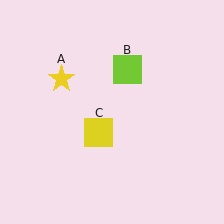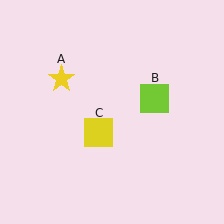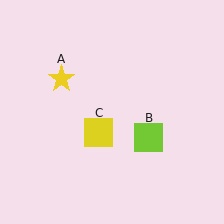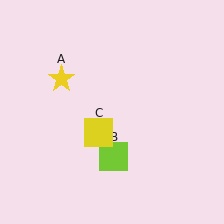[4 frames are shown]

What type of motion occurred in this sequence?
The lime square (object B) rotated clockwise around the center of the scene.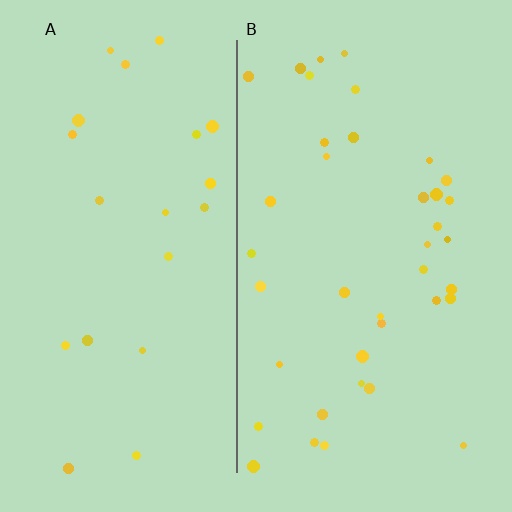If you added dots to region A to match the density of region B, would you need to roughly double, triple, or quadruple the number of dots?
Approximately double.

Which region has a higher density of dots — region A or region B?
B (the right).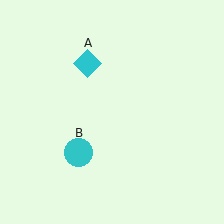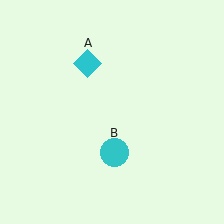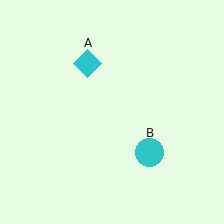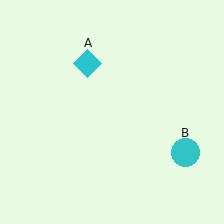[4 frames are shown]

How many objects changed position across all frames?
1 object changed position: cyan circle (object B).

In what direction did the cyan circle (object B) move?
The cyan circle (object B) moved right.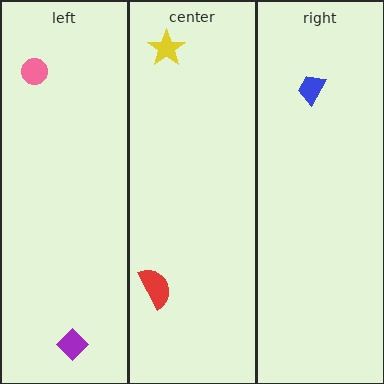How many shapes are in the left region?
2.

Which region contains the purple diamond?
The left region.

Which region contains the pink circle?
The left region.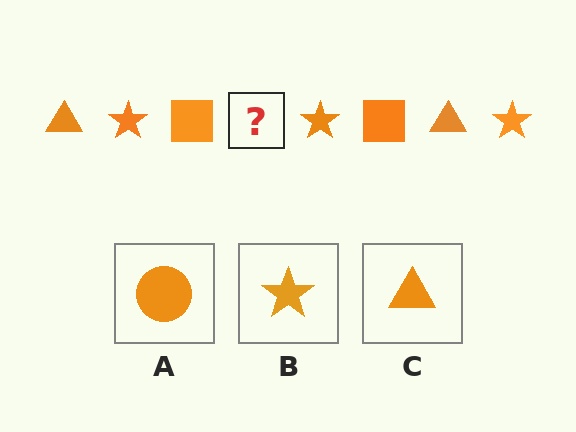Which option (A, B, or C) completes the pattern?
C.